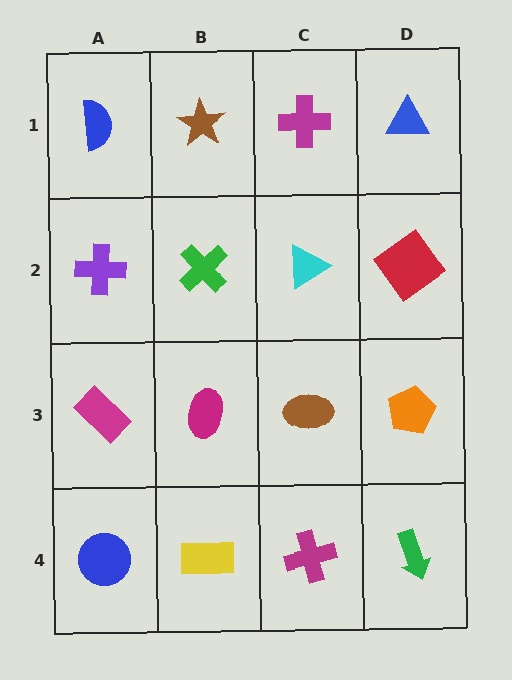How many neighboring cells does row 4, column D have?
2.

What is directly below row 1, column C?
A cyan triangle.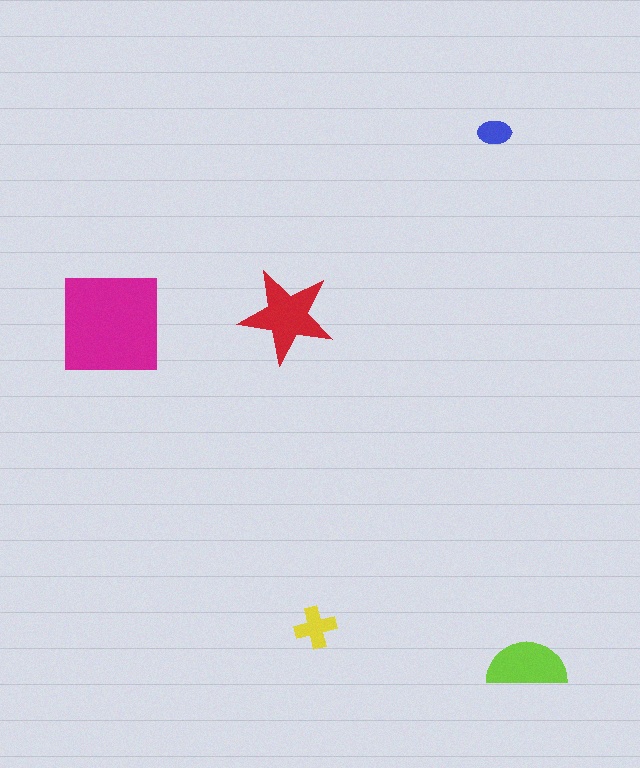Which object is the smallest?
The blue ellipse.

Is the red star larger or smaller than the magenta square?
Smaller.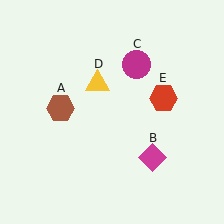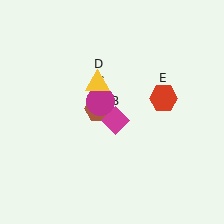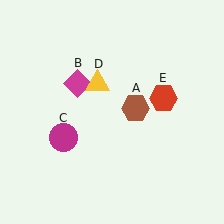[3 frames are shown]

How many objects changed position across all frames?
3 objects changed position: brown hexagon (object A), magenta diamond (object B), magenta circle (object C).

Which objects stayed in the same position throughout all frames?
Yellow triangle (object D) and red hexagon (object E) remained stationary.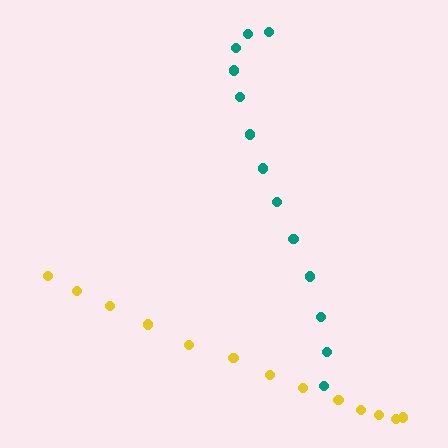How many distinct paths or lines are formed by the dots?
There are 2 distinct paths.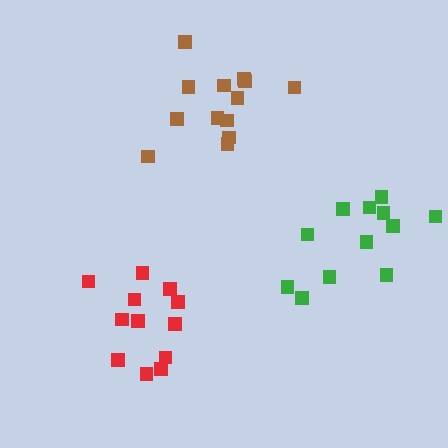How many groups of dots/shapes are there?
There are 3 groups.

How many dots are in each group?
Group 1: 13 dots, Group 2: 12 dots, Group 3: 12 dots (37 total).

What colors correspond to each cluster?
The clusters are colored: brown, red, green.